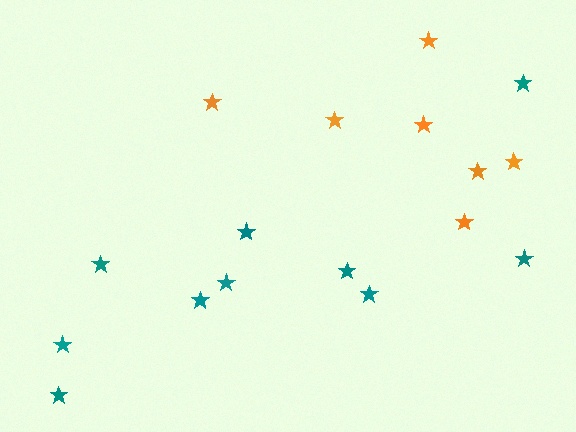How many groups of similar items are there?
There are 2 groups: one group of teal stars (10) and one group of orange stars (7).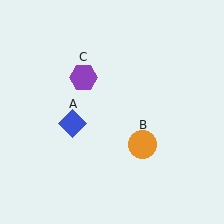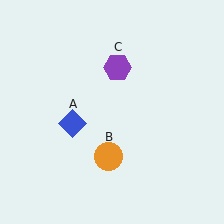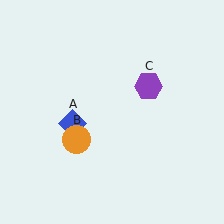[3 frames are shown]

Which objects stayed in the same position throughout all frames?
Blue diamond (object A) remained stationary.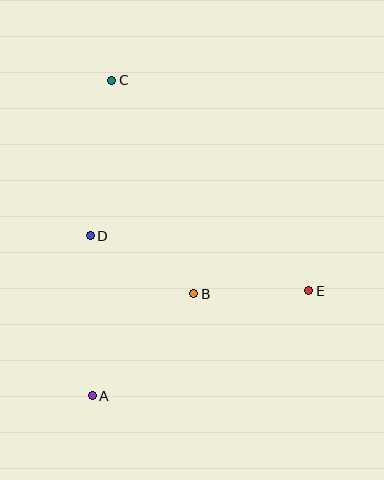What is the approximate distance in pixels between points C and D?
The distance between C and D is approximately 157 pixels.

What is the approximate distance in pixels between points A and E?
The distance between A and E is approximately 241 pixels.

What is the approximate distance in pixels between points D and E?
The distance between D and E is approximately 225 pixels.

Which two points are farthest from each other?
Points A and C are farthest from each other.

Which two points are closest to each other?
Points B and E are closest to each other.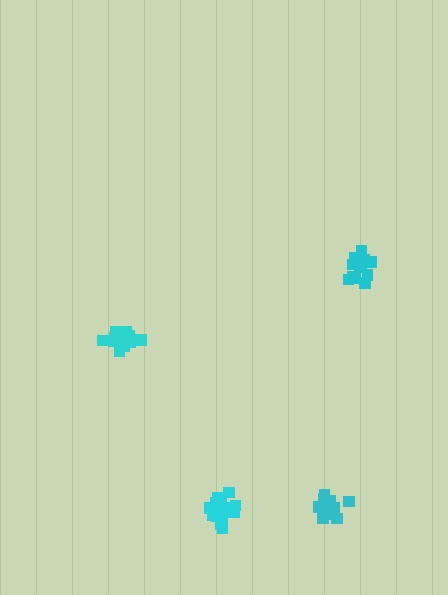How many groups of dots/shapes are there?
There are 4 groups.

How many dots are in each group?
Group 1: 11 dots, Group 2: 15 dots, Group 3: 13 dots, Group 4: 15 dots (54 total).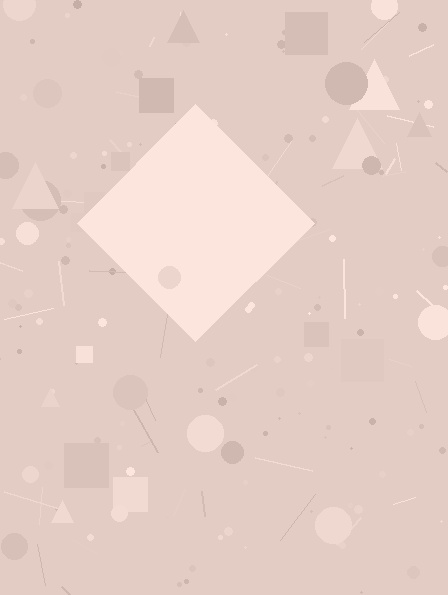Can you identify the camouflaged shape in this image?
The camouflaged shape is a diamond.